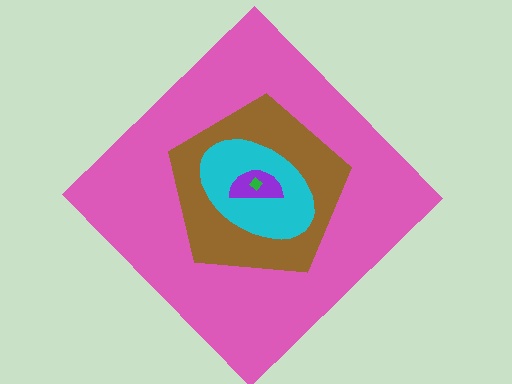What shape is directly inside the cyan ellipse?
The purple semicircle.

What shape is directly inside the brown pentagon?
The cyan ellipse.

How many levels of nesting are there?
5.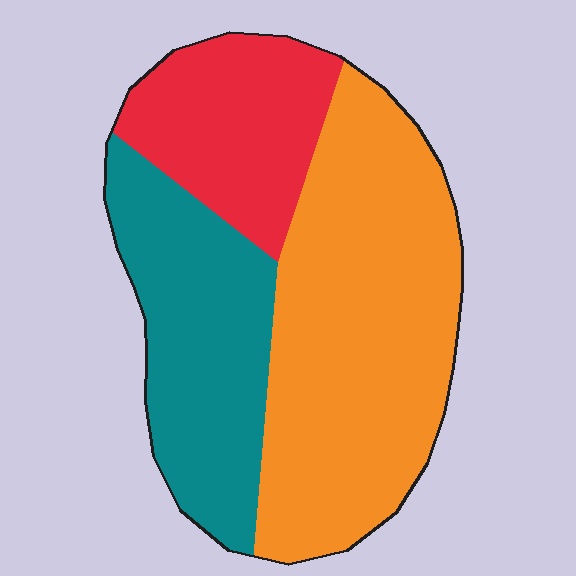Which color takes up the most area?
Orange, at roughly 50%.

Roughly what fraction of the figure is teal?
Teal covers around 30% of the figure.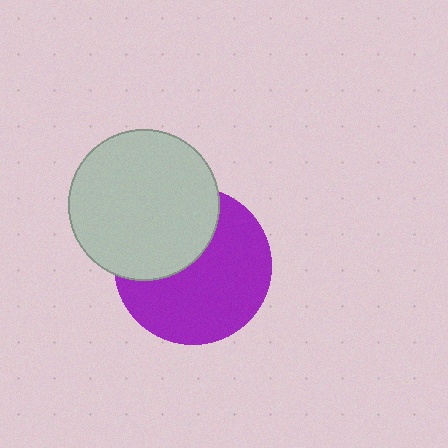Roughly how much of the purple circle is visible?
About half of it is visible (roughly 63%).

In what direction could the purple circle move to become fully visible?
The purple circle could move toward the lower-right. That would shift it out from behind the light gray circle entirely.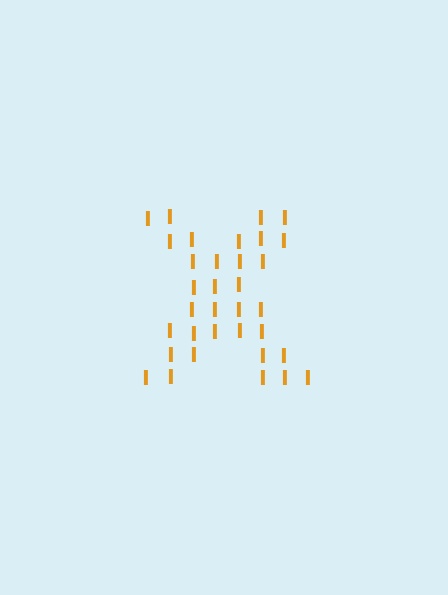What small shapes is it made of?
It is made of small letter I's.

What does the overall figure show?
The overall figure shows the letter X.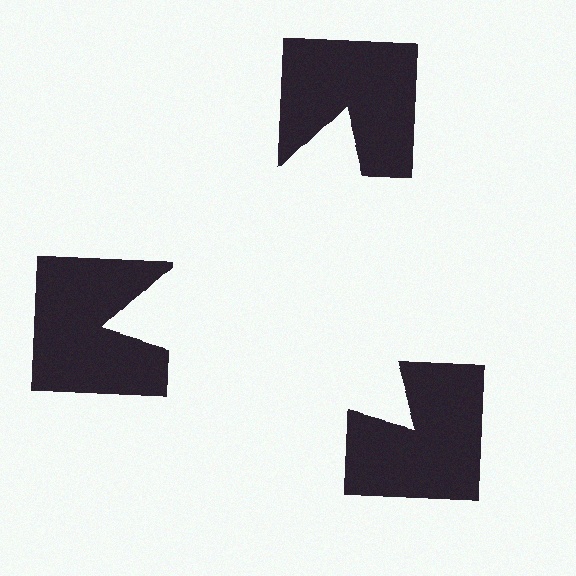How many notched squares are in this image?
There are 3 — one at each vertex of the illusory triangle.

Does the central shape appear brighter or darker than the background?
It typically appears slightly brighter than the background, even though no actual brightness change is drawn.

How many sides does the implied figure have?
3 sides.